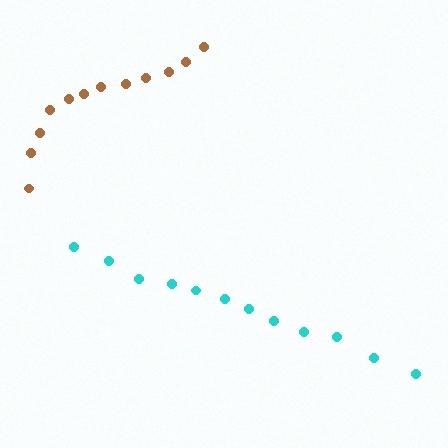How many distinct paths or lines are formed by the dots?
There are 2 distinct paths.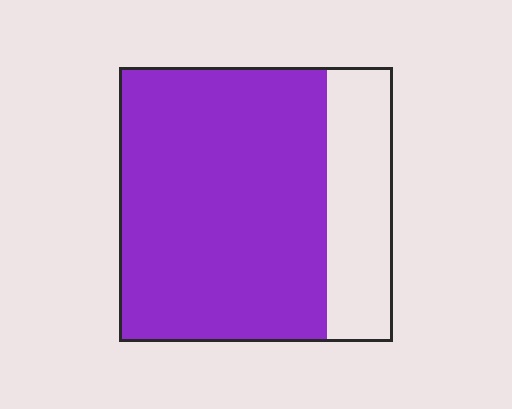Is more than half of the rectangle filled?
Yes.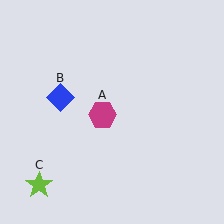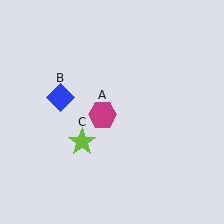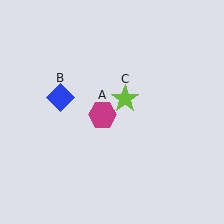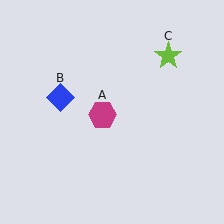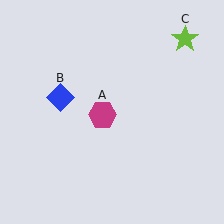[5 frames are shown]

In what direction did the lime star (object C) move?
The lime star (object C) moved up and to the right.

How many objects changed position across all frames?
1 object changed position: lime star (object C).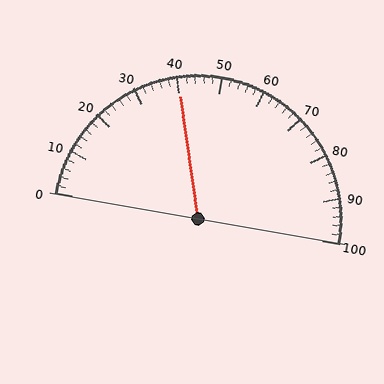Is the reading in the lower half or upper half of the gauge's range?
The reading is in the lower half of the range (0 to 100).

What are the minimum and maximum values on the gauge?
The gauge ranges from 0 to 100.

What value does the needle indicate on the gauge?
The needle indicates approximately 40.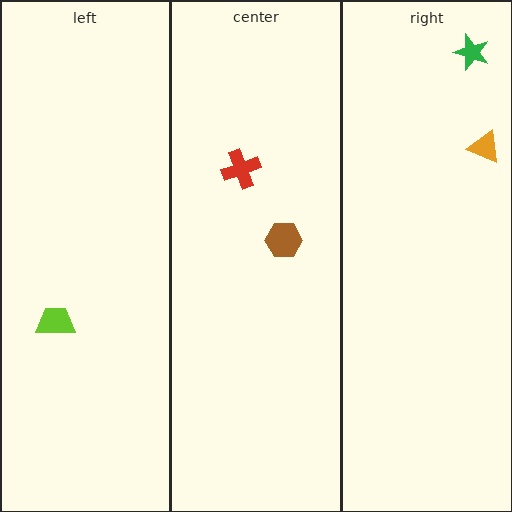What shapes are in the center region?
The brown hexagon, the red cross.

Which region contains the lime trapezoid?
The left region.